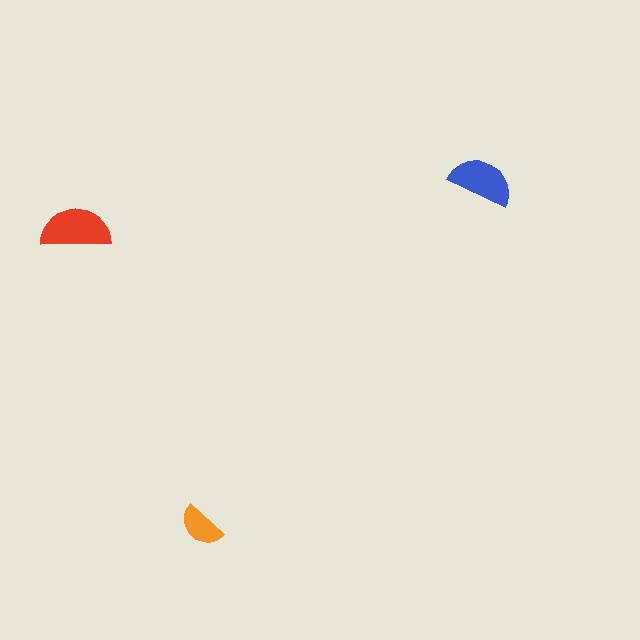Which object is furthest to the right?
The blue semicircle is rightmost.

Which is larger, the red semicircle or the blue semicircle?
The red one.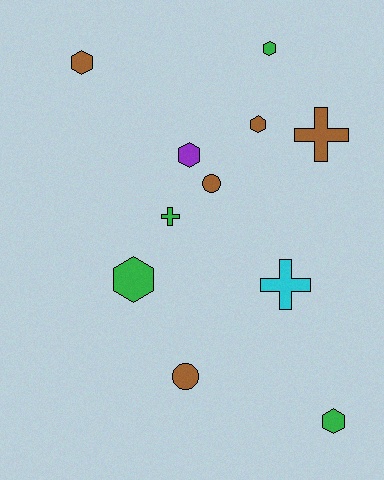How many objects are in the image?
There are 11 objects.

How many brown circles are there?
There are 2 brown circles.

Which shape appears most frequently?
Hexagon, with 6 objects.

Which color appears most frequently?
Brown, with 5 objects.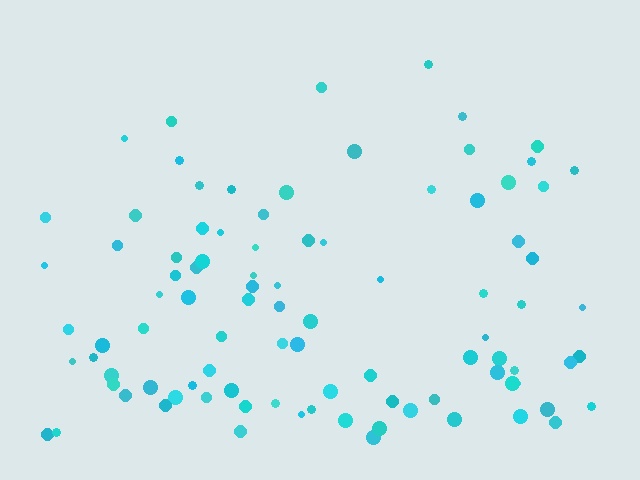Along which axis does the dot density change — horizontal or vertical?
Vertical.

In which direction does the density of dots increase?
From top to bottom, with the bottom side densest.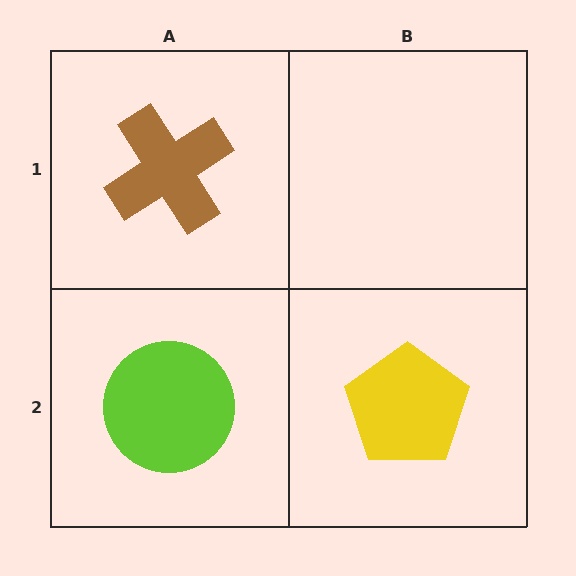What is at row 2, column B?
A yellow pentagon.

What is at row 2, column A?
A lime circle.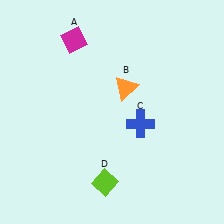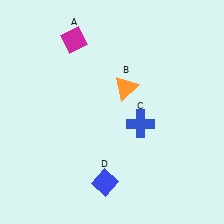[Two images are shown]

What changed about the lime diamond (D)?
In Image 1, D is lime. In Image 2, it changed to blue.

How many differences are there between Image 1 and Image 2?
There is 1 difference between the two images.